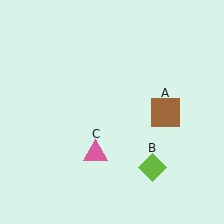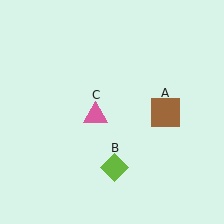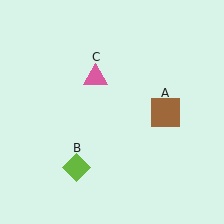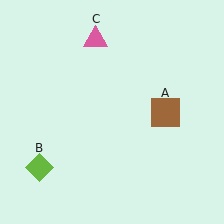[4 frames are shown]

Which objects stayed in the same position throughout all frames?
Brown square (object A) remained stationary.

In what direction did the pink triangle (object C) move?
The pink triangle (object C) moved up.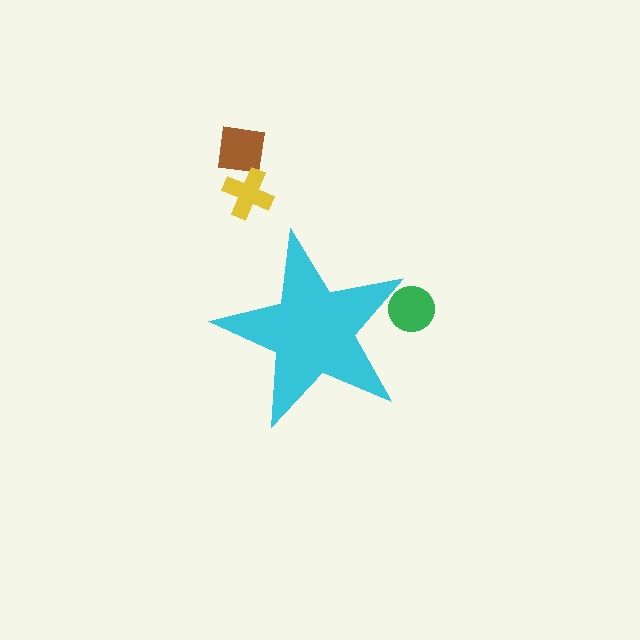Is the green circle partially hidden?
Yes, the green circle is partially hidden behind the cyan star.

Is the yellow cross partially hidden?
No, the yellow cross is fully visible.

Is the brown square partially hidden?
No, the brown square is fully visible.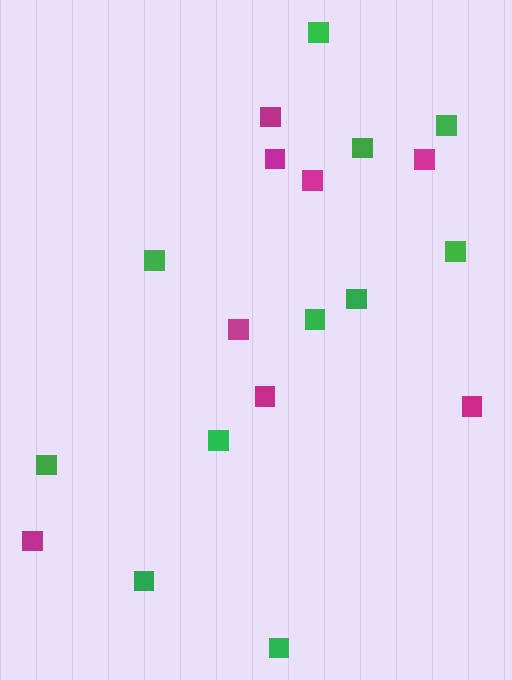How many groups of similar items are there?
There are 2 groups: one group of green squares (11) and one group of magenta squares (8).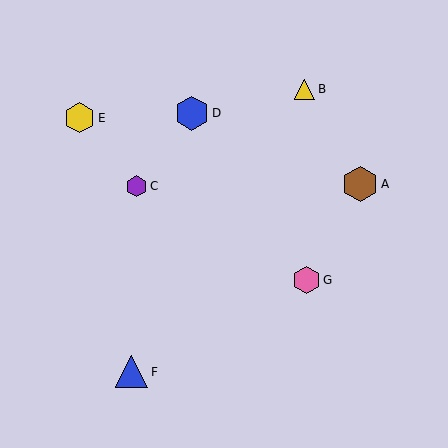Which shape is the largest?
The brown hexagon (labeled A) is the largest.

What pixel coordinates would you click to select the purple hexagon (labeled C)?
Click at (137, 186) to select the purple hexagon C.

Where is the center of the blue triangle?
The center of the blue triangle is at (132, 372).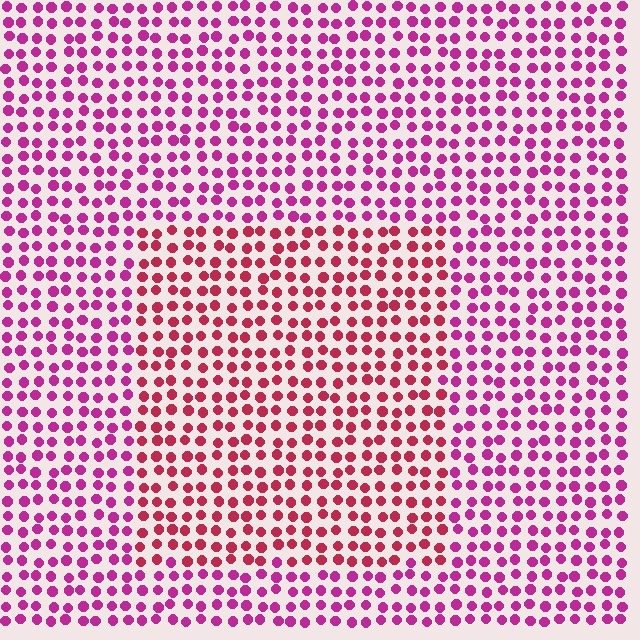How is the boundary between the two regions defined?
The boundary is defined purely by a slight shift in hue (about 30 degrees). Spacing, size, and orientation are identical on both sides.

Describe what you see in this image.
The image is filled with small magenta elements in a uniform arrangement. A rectangle-shaped region is visible where the elements are tinted to a slightly different hue, forming a subtle color boundary.